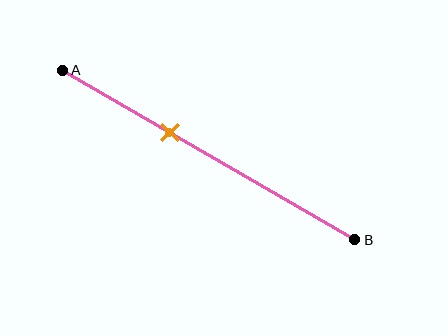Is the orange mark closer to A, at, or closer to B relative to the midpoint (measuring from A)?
The orange mark is closer to point A than the midpoint of segment AB.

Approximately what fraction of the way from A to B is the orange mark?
The orange mark is approximately 35% of the way from A to B.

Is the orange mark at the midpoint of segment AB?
No, the mark is at about 35% from A, not at the 50% midpoint.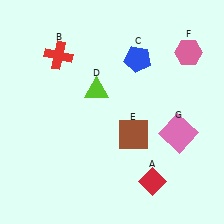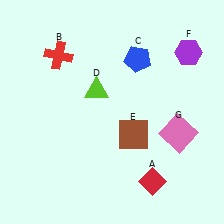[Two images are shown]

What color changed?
The hexagon (F) changed from pink in Image 1 to purple in Image 2.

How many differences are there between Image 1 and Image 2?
There is 1 difference between the two images.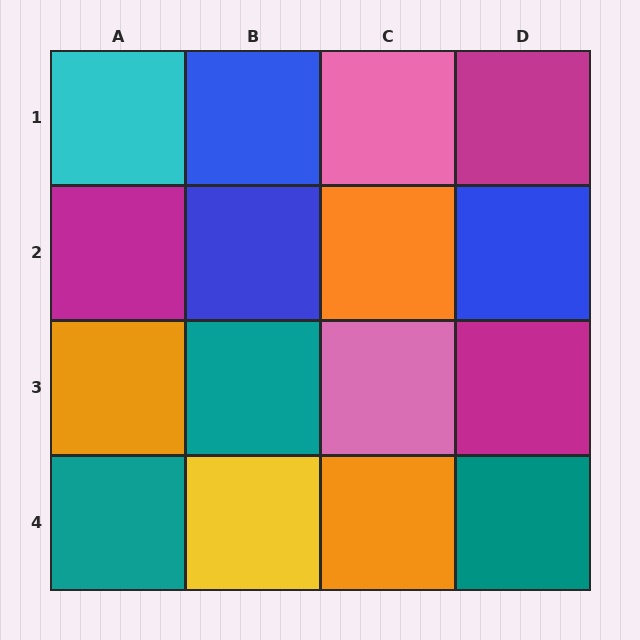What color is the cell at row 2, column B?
Blue.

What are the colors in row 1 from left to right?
Cyan, blue, pink, magenta.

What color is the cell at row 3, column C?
Pink.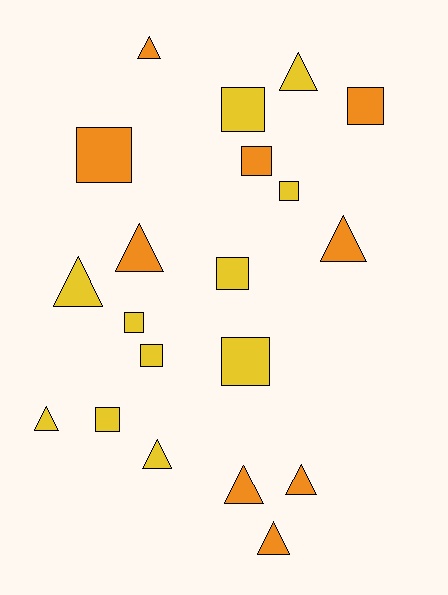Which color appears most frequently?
Yellow, with 11 objects.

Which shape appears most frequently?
Square, with 10 objects.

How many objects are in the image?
There are 20 objects.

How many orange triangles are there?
There are 6 orange triangles.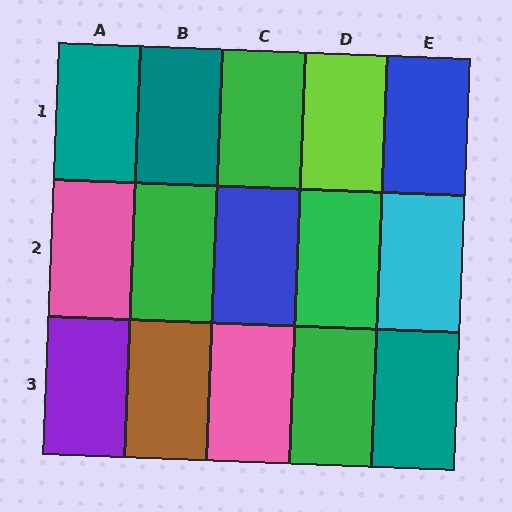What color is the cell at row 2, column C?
Blue.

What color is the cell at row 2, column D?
Green.